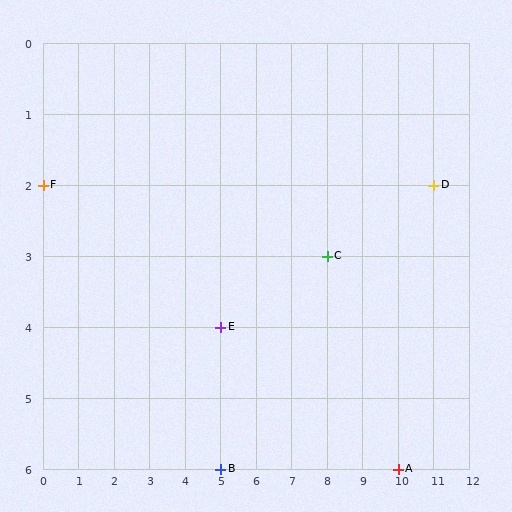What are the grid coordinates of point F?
Point F is at grid coordinates (0, 2).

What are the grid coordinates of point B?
Point B is at grid coordinates (5, 6).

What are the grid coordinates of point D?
Point D is at grid coordinates (11, 2).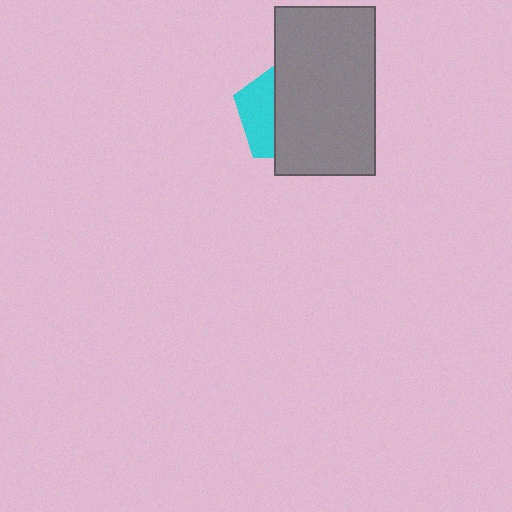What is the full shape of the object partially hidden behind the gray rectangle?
The partially hidden object is a cyan pentagon.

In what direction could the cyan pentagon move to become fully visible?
The cyan pentagon could move left. That would shift it out from behind the gray rectangle entirely.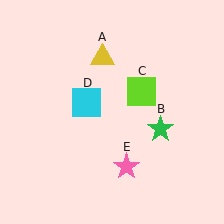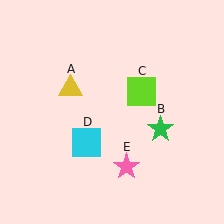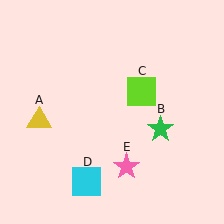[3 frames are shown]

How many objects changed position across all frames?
2 objects changed position: yellow triangle (object A), cyan square (object D).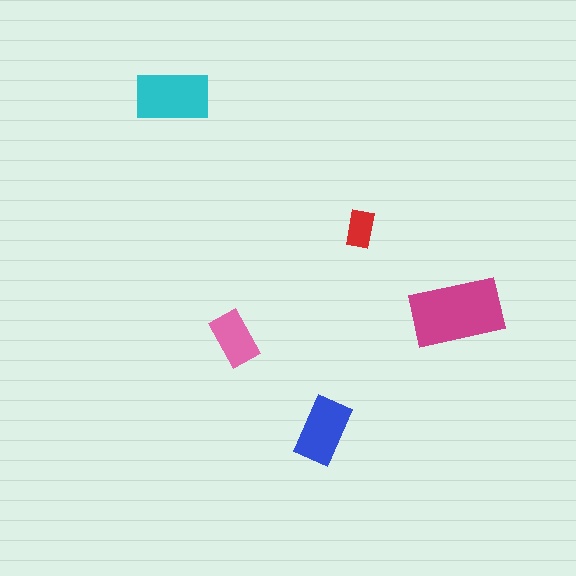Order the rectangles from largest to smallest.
the magenta one, the cyan one, the blue one, the pink one, the red one.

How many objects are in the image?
There are 5 objects in the image.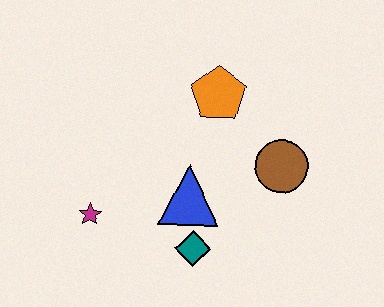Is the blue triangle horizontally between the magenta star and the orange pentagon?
Yes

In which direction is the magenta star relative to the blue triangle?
The magenta star is to the left of the blue triangle.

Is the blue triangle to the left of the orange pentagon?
Yes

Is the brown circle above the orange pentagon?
No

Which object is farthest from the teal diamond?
The orange pentagon is farthest from the teal diamond.